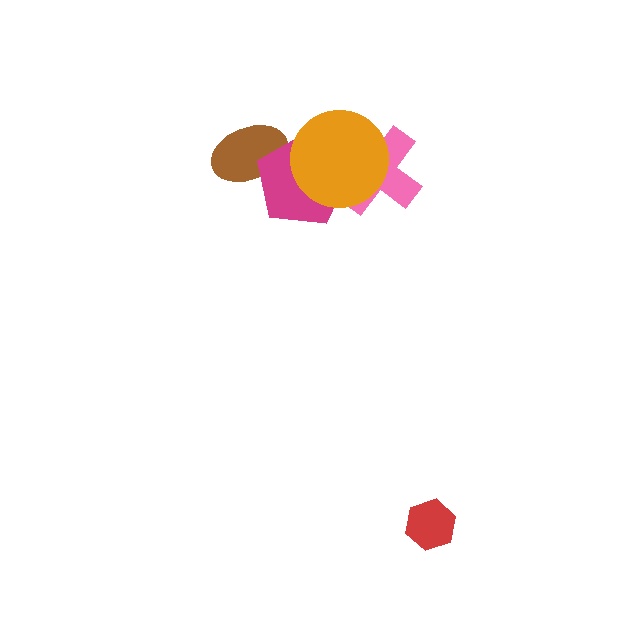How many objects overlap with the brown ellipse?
1 object overlaps with the brown ellipse.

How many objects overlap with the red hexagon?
0 objects overlap with the red hexagon.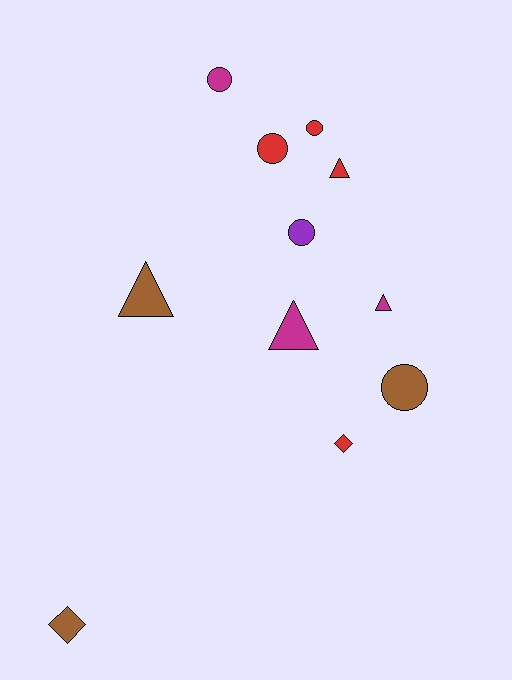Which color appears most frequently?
Red, with 4 objects.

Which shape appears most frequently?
Circle, with 5 objects.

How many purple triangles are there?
There are no purple triangles.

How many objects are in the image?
There are 11 objects.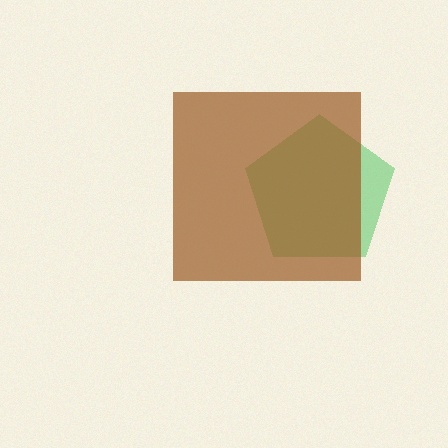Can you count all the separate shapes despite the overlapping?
Yes, there are 2 separate shapes.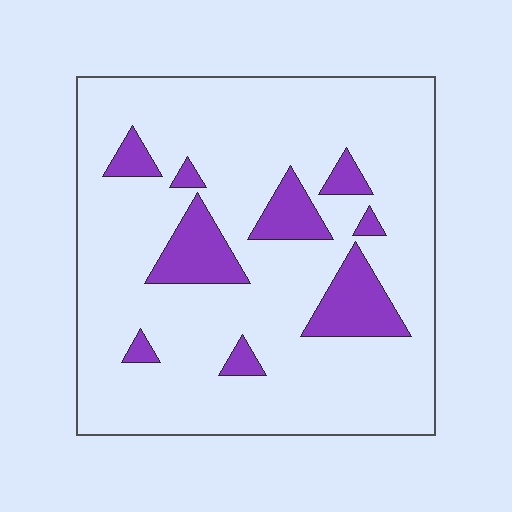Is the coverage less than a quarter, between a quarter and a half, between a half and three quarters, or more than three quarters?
Less than a quarter.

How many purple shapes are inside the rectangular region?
9.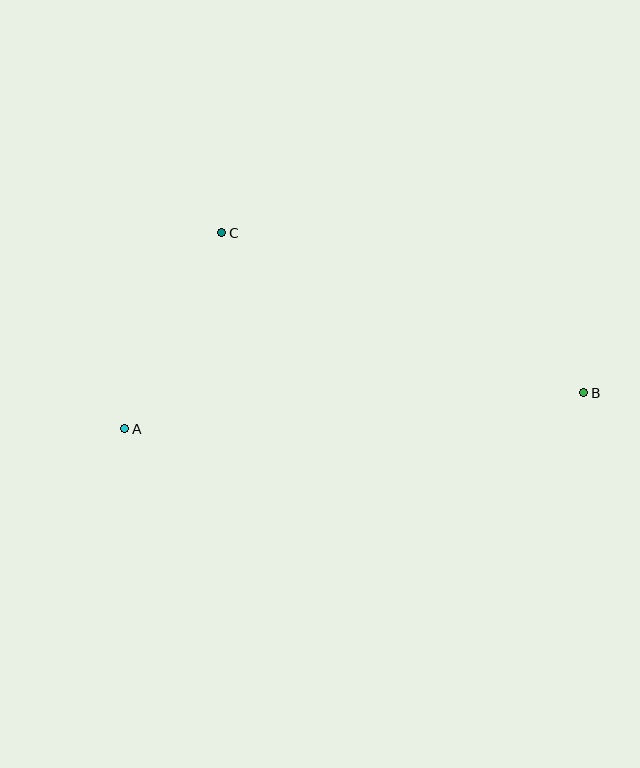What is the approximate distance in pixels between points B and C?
The distance between B and C is approximately 396 pixels.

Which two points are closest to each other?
Points A and C are closest to each other.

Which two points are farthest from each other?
Points A and B are farthest from each other.